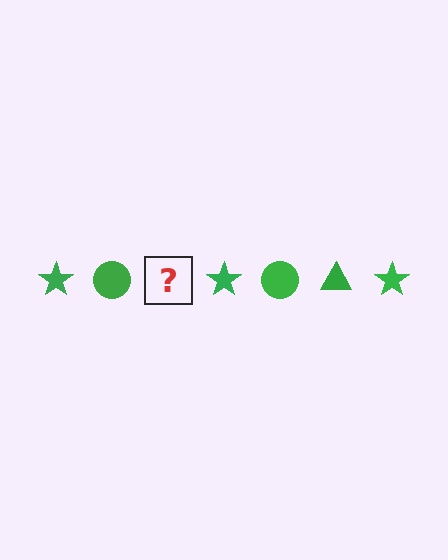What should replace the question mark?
The question mark should be replaced with a green triangle.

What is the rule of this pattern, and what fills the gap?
The rule is that the pattern cycles through star, circle, triangle shapes in green. The gap should be filled with a green triangle.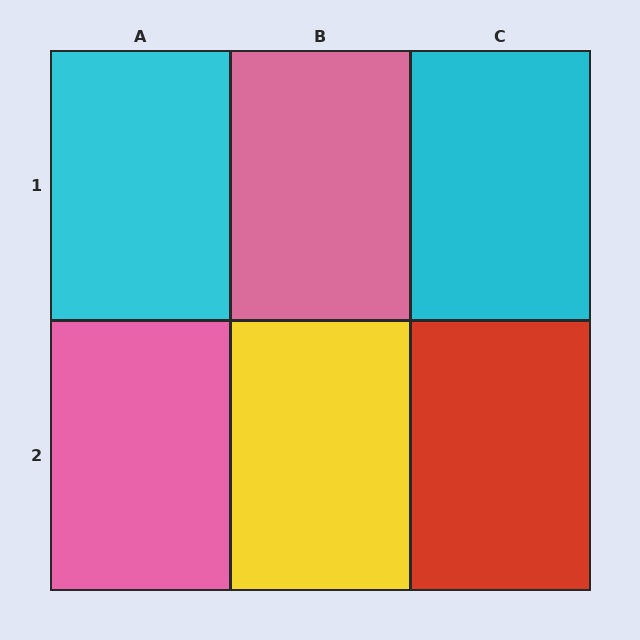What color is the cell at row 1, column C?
Cyan.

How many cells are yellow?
1 cell is yellow.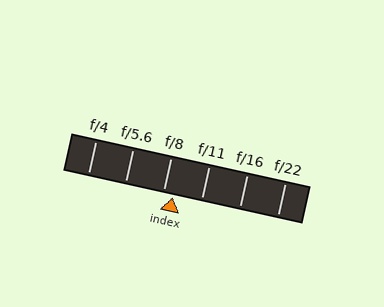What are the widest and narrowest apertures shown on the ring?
The widest aperture shown is f/4 and the narrowest is f/22.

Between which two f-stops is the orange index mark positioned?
The index mark is between f/8 and f/11.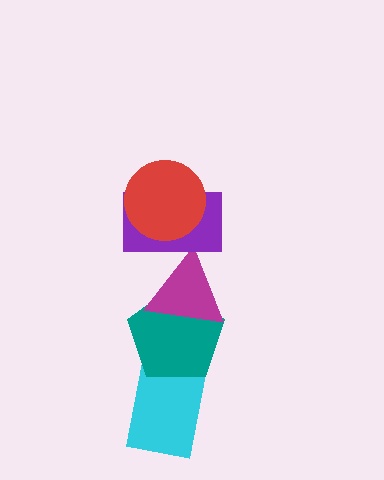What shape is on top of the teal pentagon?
The magenta triangle is on top of the teal pentagon.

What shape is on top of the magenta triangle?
The purple rectangle is on top of the magenta triangle.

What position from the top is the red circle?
The red circle is 1st from the top.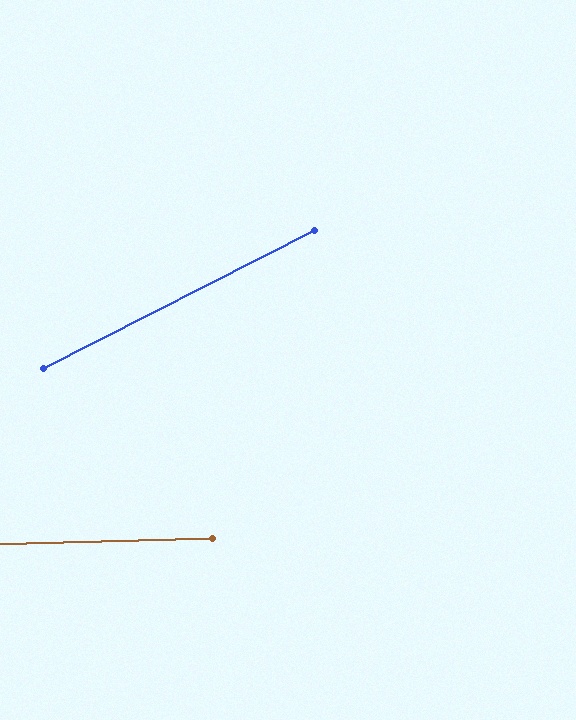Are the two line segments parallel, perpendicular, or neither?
Neither parallel nor perpendicular — they differ by about 25°.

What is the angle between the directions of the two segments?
Approximately 25 degrees.